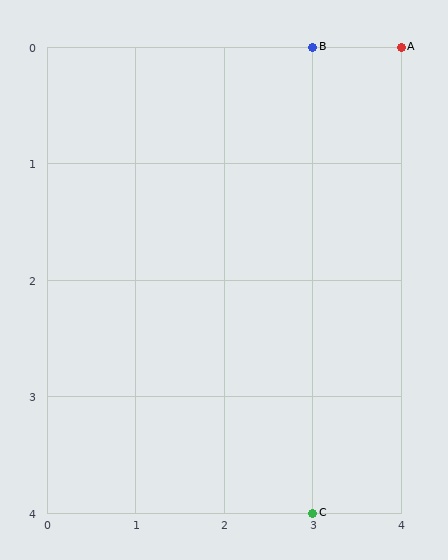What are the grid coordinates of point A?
Point A is at grid coordinates (4, 0).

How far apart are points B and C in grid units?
Points B and C are 4 rows apart.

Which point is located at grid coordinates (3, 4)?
Point C is at (3, 4).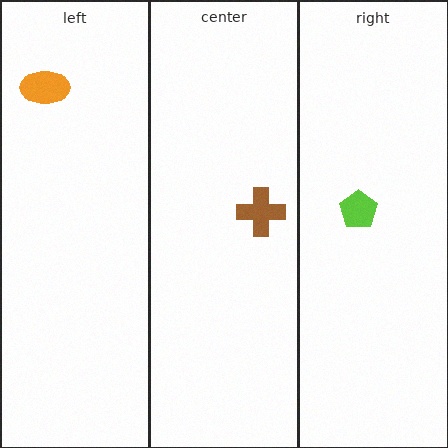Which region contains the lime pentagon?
The right region.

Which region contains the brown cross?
The center region.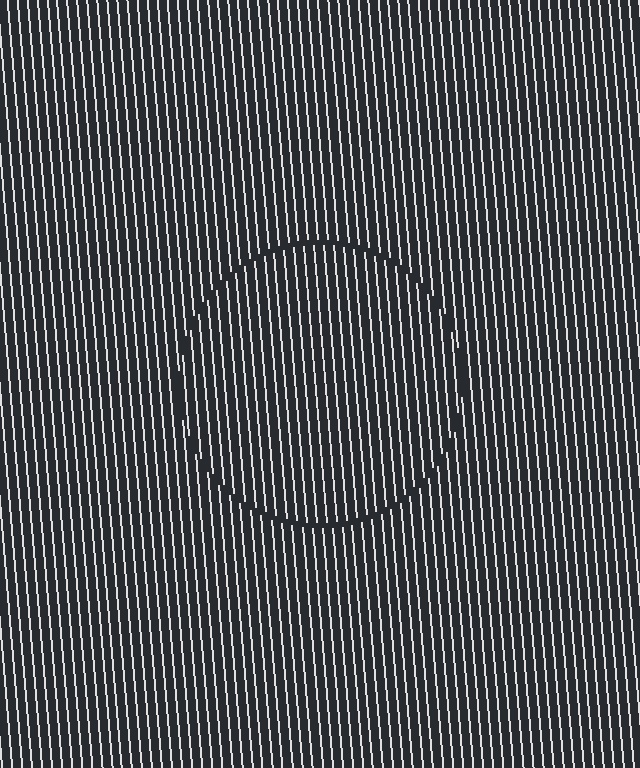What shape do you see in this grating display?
An illusory circle. The interior of the shape contains the same grating, shifted by half a period — the contour is defined by the phase discontinuity where line-ends from the inner and outer gratings abut.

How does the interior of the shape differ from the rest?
The interior of the shape contains the same grating, shifted by half a period — the contour is defined by the phase discontinuity where line-ends from the inner and outer gratings abut.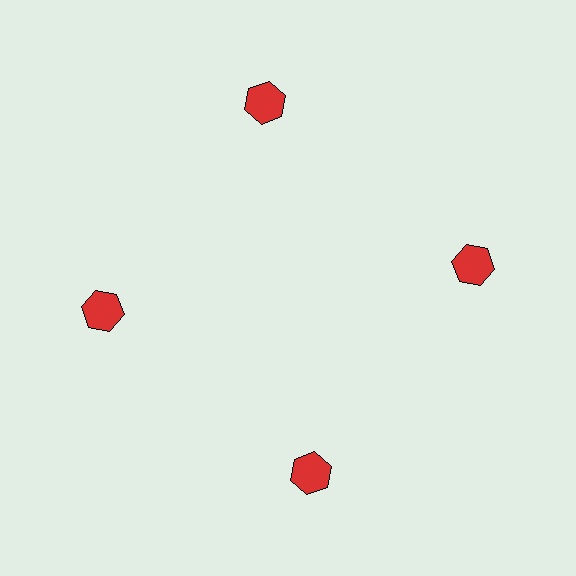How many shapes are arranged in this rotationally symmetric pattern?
There are 4 shapes, arranged in 4 groups of 1.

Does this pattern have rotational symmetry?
Yes, this pattern has 4-fold rotational symmetry. It looks the same after rotating 90 degrees around the center.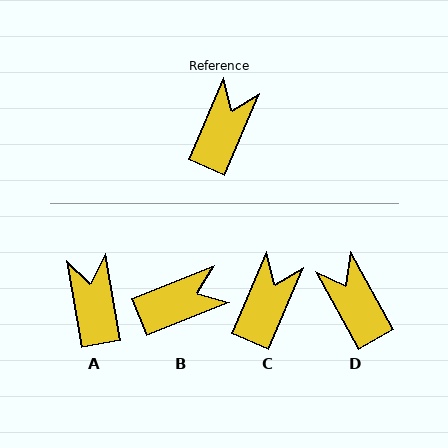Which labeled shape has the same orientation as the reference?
C.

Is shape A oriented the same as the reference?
No, it is off by about 33 degrees.